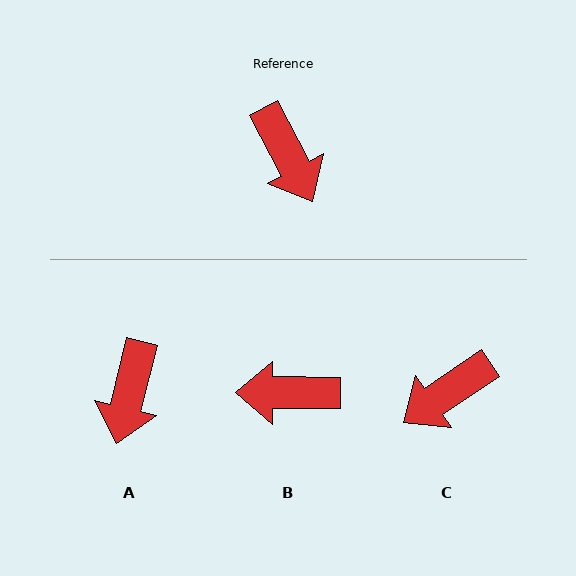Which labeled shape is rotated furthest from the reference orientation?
B, about 118 degrees away.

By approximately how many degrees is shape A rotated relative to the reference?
Approximately 42 degrees clockwise.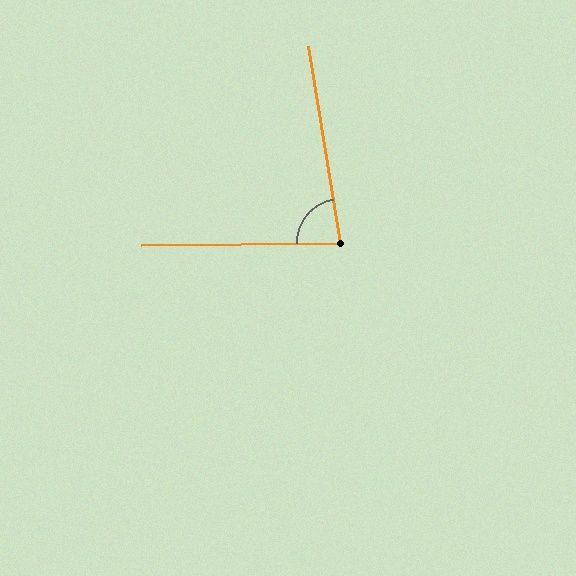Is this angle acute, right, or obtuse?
It is acute.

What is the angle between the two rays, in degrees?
Approximately 81 degrees.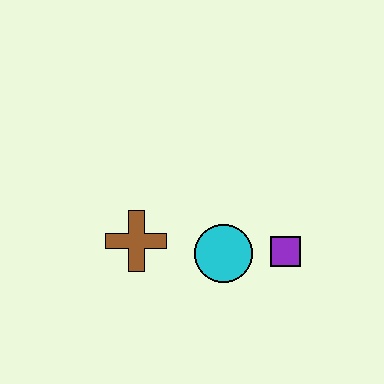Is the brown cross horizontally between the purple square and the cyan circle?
No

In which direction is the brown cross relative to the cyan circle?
The brown cross is to the left of the cyan circle.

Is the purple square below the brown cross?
Yes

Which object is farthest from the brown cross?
The purple square is farthest from the brown cross.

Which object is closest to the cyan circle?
The purple square is closest to the cyan circle.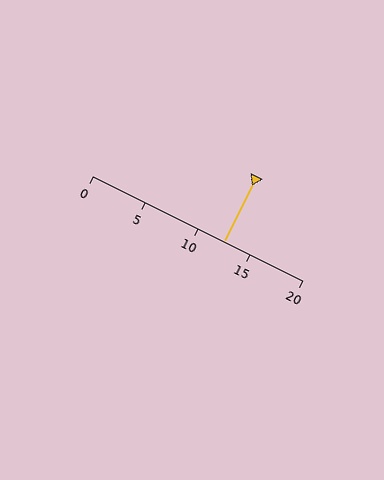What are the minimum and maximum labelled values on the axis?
The axis runs from 0 to 20.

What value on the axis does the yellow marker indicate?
The marker indicates approximately 12.5.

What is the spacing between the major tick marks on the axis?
The major ticks are spaced 5 apart.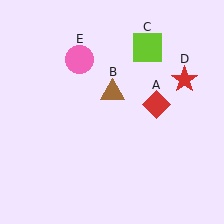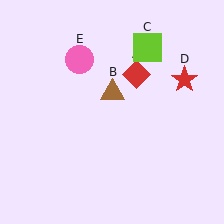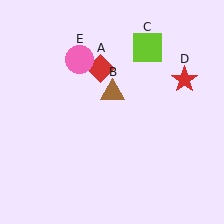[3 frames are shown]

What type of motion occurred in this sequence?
The red diamond (object A) rotated counterclockwise around the center of the scene.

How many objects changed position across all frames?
1 object changed position: red diamond (object A).